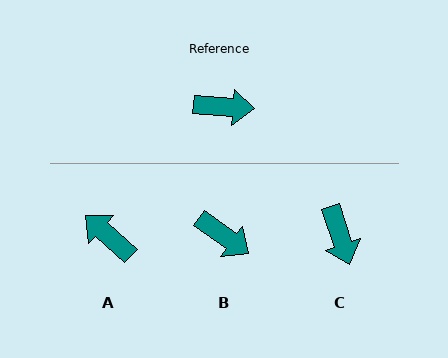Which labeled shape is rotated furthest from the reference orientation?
A, about 142 degrees away.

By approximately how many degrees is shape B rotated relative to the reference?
Approximately 32 degrees clockwise.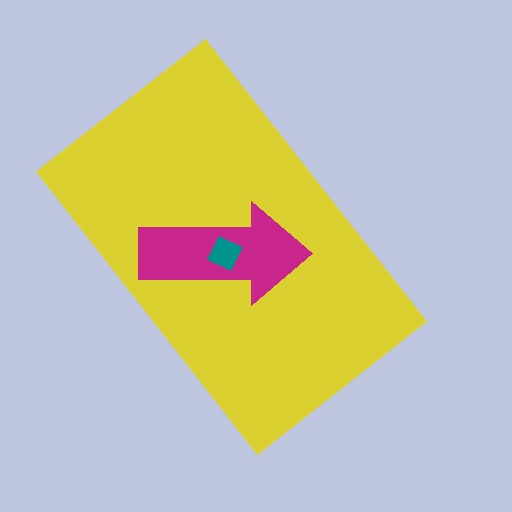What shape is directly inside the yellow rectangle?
The magenta arrow.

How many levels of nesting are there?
3.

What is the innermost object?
The teal square.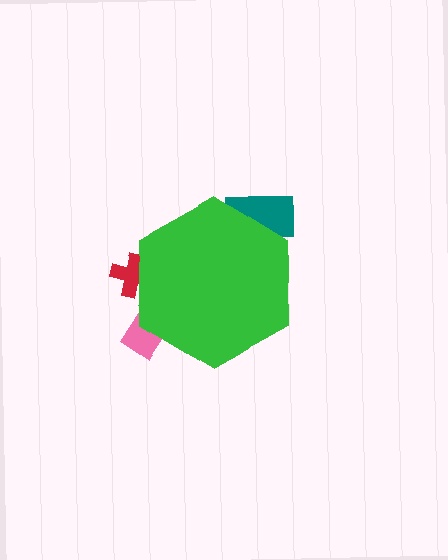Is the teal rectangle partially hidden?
Yes, the teal rectangle is partially hidden behind the green hexagon.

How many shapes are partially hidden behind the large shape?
3 shapes are partially hidden.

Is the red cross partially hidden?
Yes, the red cross is partially hidden behind the green hexagon.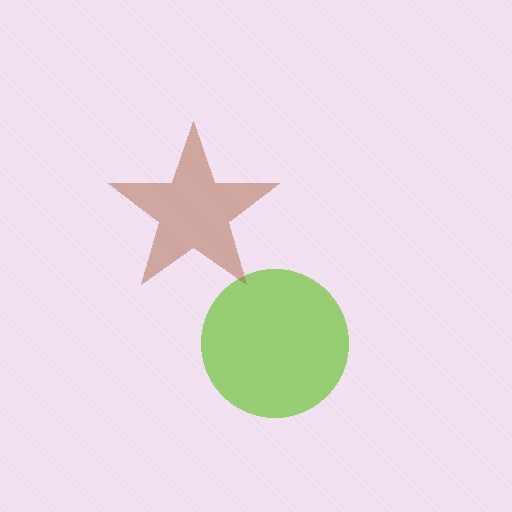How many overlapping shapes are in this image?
There are 2 overlapping shapes in the image.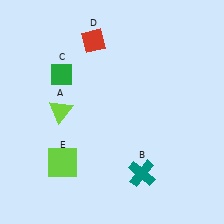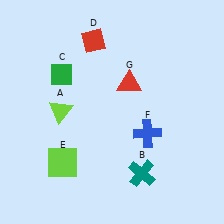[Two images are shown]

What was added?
A blue cross (F), a red triangle (G) were added in Image 2.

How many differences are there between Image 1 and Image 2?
There are 2 differences between the two images.